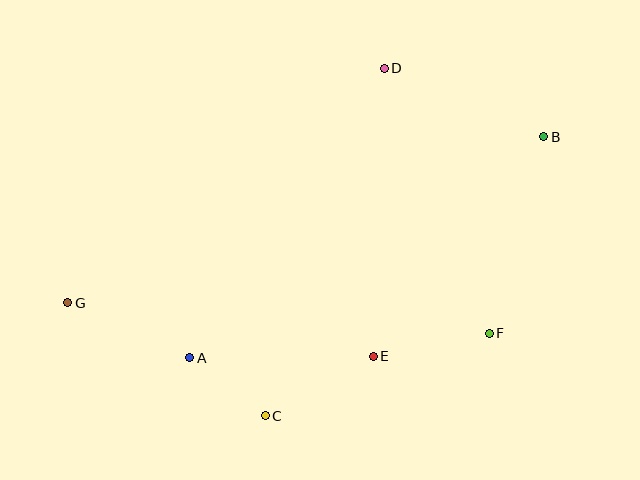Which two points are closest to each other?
Points A and C are closest to each other.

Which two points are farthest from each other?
Points B and G are farthest from each other.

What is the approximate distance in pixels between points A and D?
The distance between A and D is approximately 349 pixels.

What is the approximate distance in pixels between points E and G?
The distance between E and G is approximately 310 pixels.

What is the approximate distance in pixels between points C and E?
The distance between C and E is approximately 123 pixels.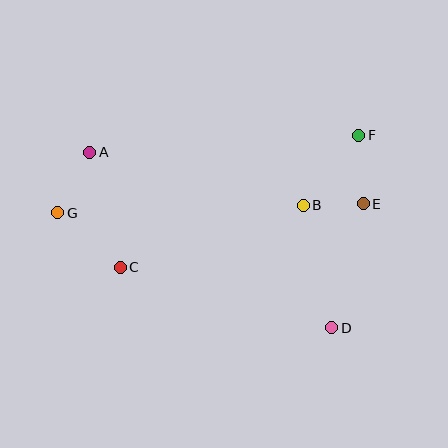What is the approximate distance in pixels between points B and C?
The distance between B and C is approximately 193 pixels.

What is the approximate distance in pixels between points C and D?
The distance between C and D is approximately 220 pixels.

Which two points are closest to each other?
Points B and E are closest to each other.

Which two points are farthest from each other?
Points F and G are farthest from each other.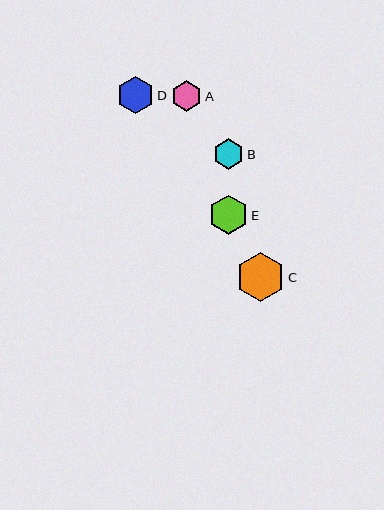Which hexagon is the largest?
Hexagon C is the largest with a size of approximately 49 pixels.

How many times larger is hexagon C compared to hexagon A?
Hexagon C is approximately 1.6 times the size of hexagon A.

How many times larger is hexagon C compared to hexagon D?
Hexagon C is approximately 1.3 times the size of hexagon D.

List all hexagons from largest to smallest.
From largest to smallest: C, E, D, B, A.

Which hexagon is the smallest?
Hexagon A is the smallest with a size of approximately 30 pixels.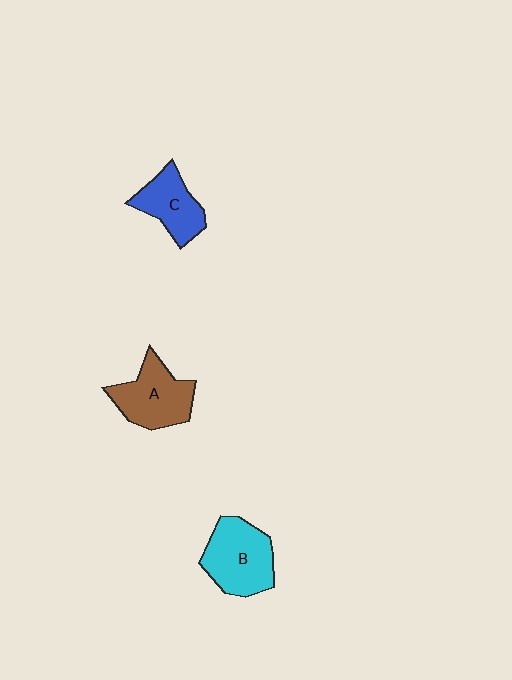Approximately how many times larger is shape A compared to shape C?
Approximately 1.2 times.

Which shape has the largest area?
Shape B (cyan).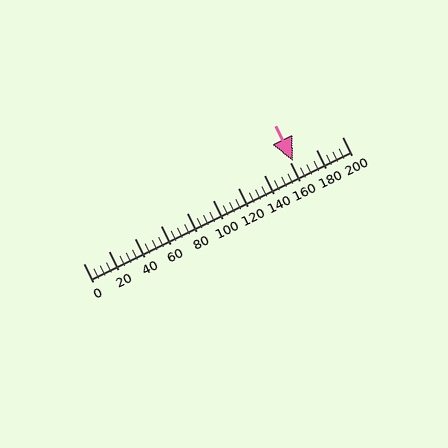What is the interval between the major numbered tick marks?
The major tick marks are spaced 20 units apart.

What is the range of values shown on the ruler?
The ruler shows values from 0 to 200.